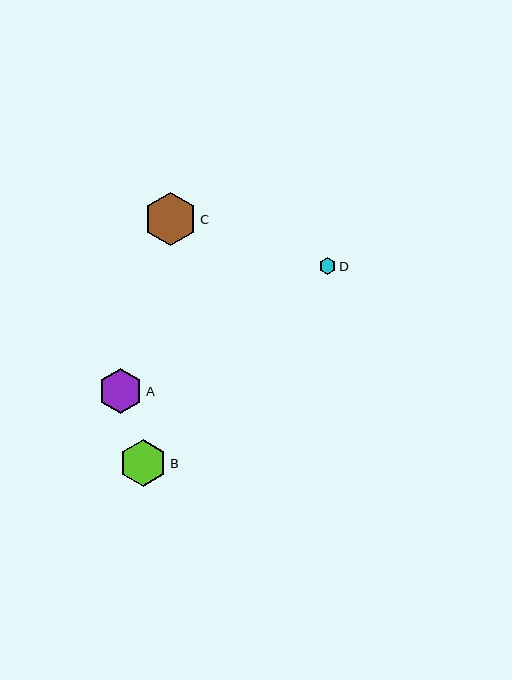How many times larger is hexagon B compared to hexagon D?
Hexagon B is approximately 2.8 times the size of hexagon D.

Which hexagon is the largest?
Hexagon C is the largest with a size of approximately 53 pixels.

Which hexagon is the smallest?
Hexagon D is the smallest with a size of approximately 17 pixels.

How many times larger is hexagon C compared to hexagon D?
Hexagon C is approximately 3.2 times the size of hexagon D.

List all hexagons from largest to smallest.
From largest to smallest: C, B, A, D.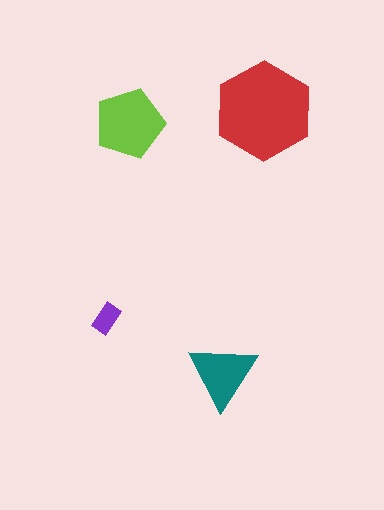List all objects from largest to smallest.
The red hexagon, the lime pentagon, the teal triangle, the purple rectangle.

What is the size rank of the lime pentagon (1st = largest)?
2nd.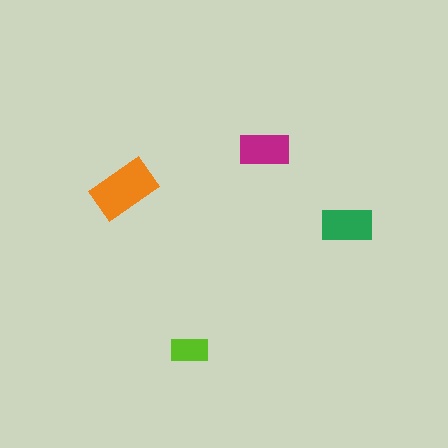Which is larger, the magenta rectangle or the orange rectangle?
The orange one.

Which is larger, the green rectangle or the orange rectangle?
The orange one.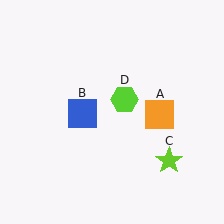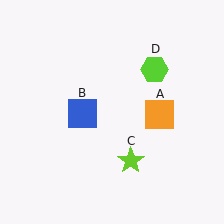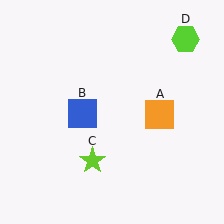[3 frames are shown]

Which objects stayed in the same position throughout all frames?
Orange square (object A) and blue square (object B) remained stationary.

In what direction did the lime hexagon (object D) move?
The lime hexagon (object D) moved up and to the right.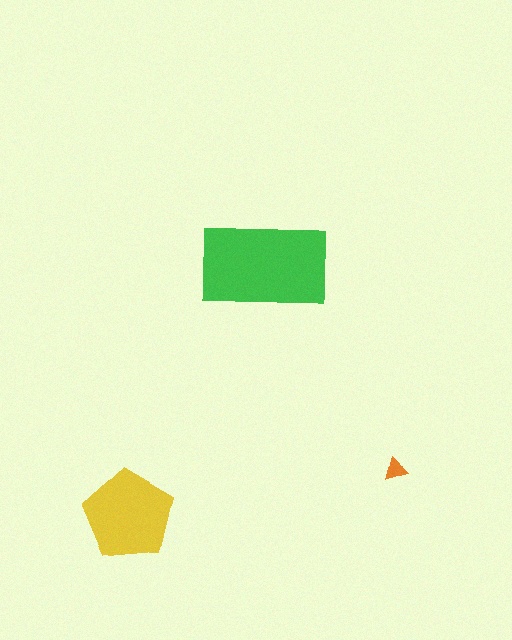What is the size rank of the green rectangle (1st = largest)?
1st.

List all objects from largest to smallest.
The green rectangle, the yellow pentagon, the orange triangle.